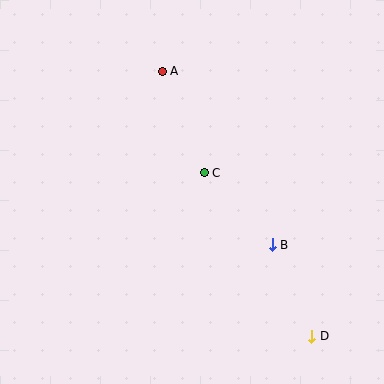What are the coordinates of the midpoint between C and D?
The midpoint between C and D is at (258, 255).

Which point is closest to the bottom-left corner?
Point C is closest to the bottom-left corner.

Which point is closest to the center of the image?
Point C at (204, 173) is closest to the center.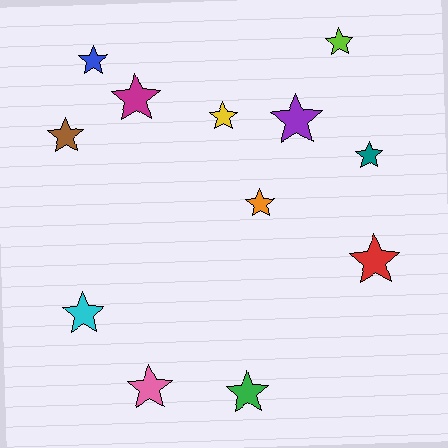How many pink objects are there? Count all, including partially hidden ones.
There is 1 pink object.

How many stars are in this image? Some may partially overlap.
There are 12 stars.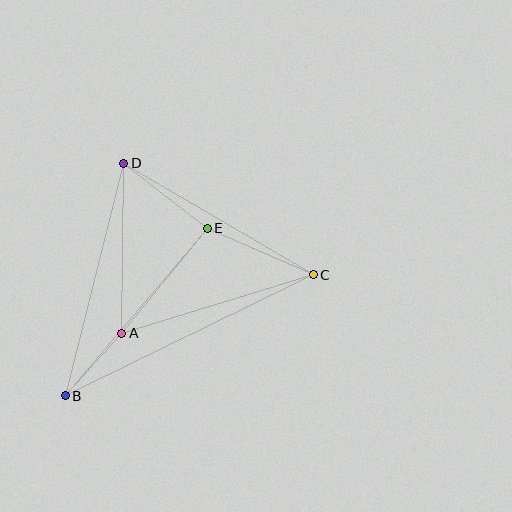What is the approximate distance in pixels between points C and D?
The distance between C and D is approximately 220 pixels.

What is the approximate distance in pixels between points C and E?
The distance between C and E is approximately 116 pixels.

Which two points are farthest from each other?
Points B and C are farthest from each other.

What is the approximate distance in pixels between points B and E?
The distance between B and E is approximately 219 pixels.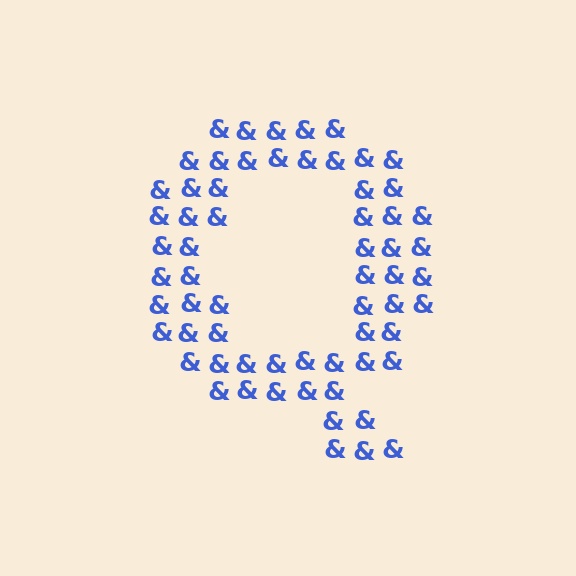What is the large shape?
The large shape is the letter Q.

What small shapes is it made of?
It is made of small ampersands.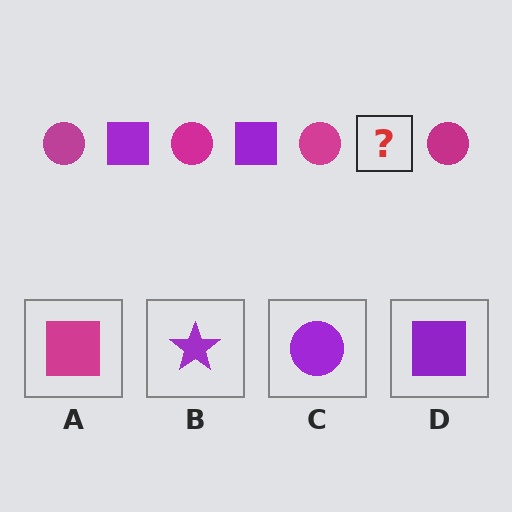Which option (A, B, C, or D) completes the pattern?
D.